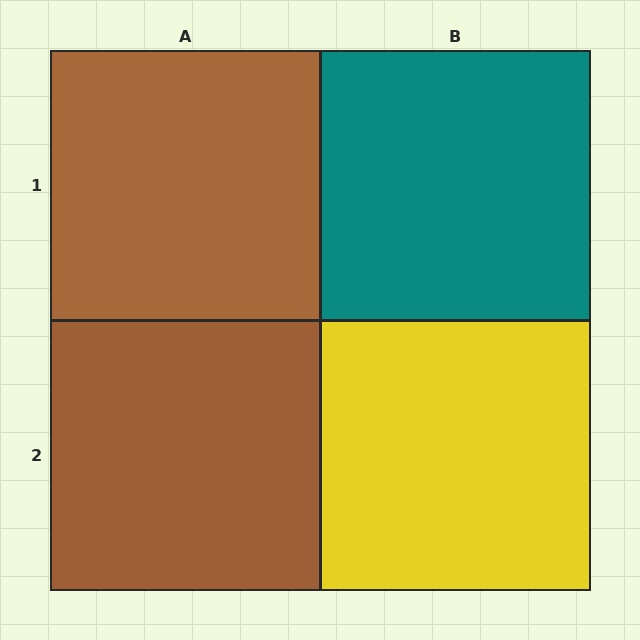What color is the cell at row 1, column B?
Teal.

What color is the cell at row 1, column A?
Brown.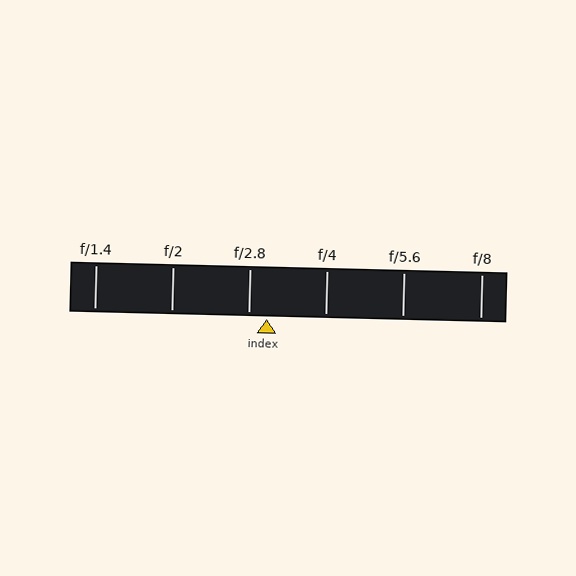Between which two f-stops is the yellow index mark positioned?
The index mark is between f/2.8 and f/4.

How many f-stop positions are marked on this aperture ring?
There are 6 f-stop positions marked.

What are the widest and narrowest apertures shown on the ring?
The widest aperture shown is f/1.4 and the narrowest is f/8.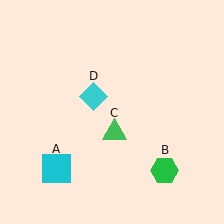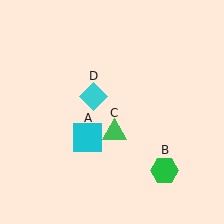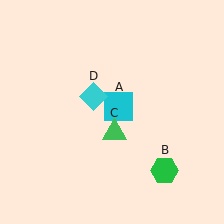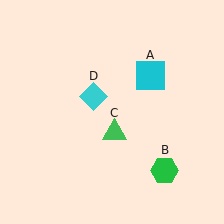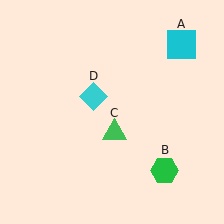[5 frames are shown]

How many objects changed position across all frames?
1 object changed position: cyan square (object A).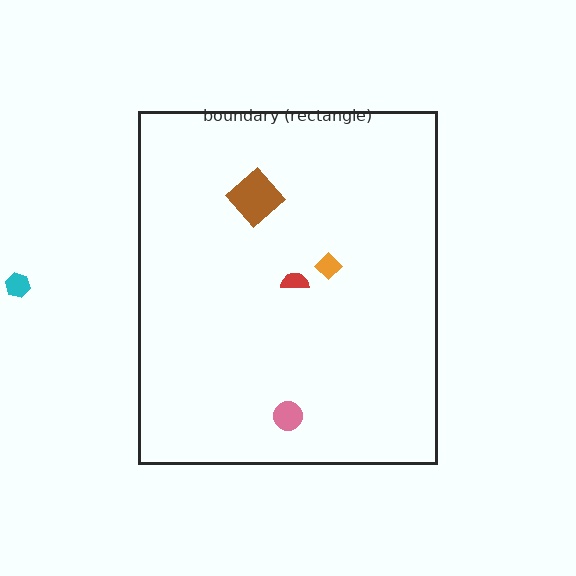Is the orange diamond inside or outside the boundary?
Inside.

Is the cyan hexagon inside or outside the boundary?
Outside.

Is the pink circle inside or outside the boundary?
Inside.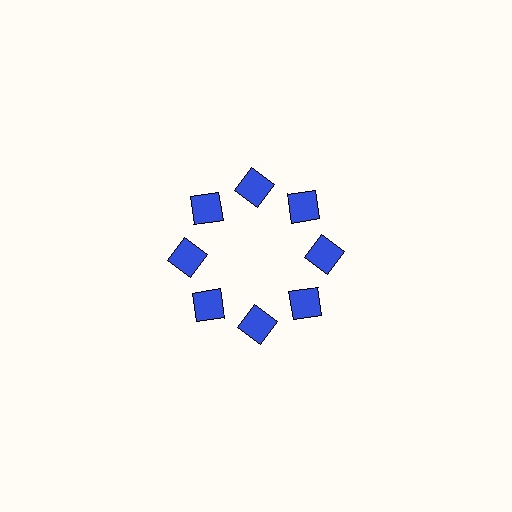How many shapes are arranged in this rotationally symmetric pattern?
There are 8 shapes, arranged in 8 groups of 1.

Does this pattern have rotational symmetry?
Yes, this pattern has 8-fold rotational symmetry. It looks the same after rotating 45 degrees around the center.